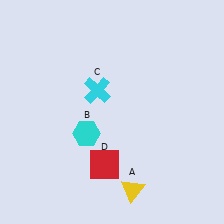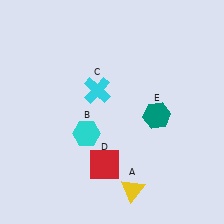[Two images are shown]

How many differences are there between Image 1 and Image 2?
There is 1 difference between the two images.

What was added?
A teal hexagon (E) was added in Image 2.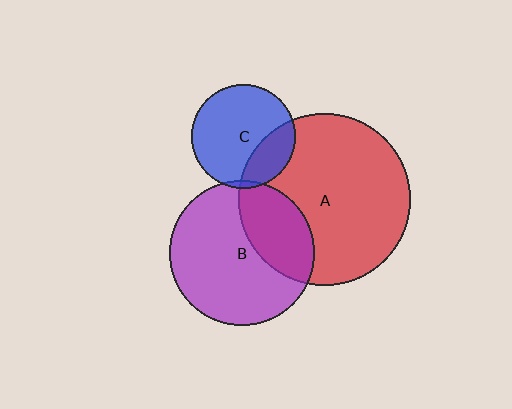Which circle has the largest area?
Circle A (red).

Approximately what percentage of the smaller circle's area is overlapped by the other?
Approximately 30%.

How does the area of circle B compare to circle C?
Approximately 2.0 times.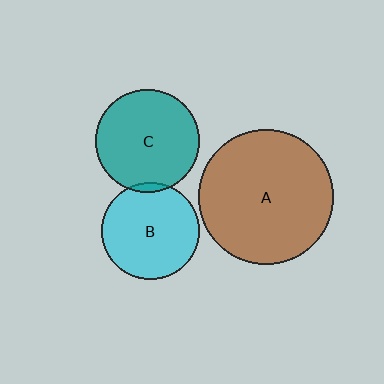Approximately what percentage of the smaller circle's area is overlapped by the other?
Approximately 5%.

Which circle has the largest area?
Circle A (brown).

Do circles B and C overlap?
Yes.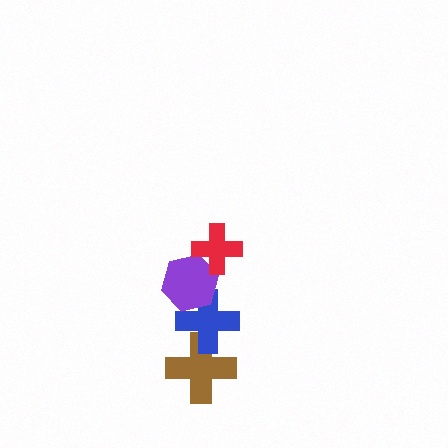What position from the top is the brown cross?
The brown cross is 4th from the top.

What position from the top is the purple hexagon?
The purple hexagon is 2nd from the top.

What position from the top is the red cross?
The red cross is 1st from the top.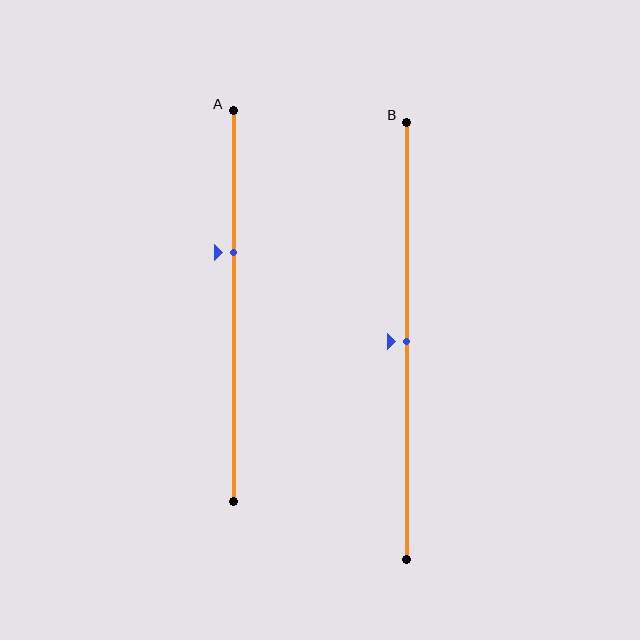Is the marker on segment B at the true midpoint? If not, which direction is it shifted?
Yes, the marker on segment B is at the true midpoint.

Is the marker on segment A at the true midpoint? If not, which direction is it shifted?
No, the marker on segment A is shifted upward by about 14% of the segment length.